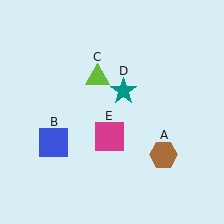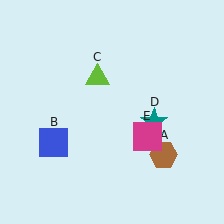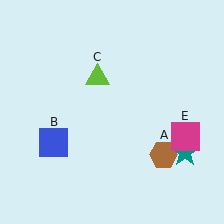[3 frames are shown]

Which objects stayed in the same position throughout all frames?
Brown hexagon (object A) and blue square (object B) and lime triangle (object C) remained stationary.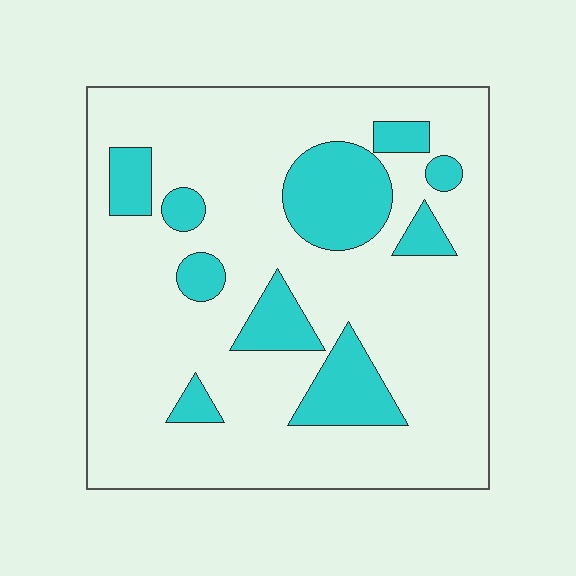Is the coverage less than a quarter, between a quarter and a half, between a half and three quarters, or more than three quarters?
Less than a quarter.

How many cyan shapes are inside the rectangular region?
10.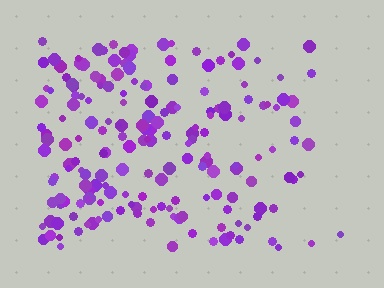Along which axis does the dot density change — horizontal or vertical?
Horizontal.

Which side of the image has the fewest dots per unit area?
The right.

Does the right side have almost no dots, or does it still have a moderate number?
Still a moderate number, just noticeably fewer than the left.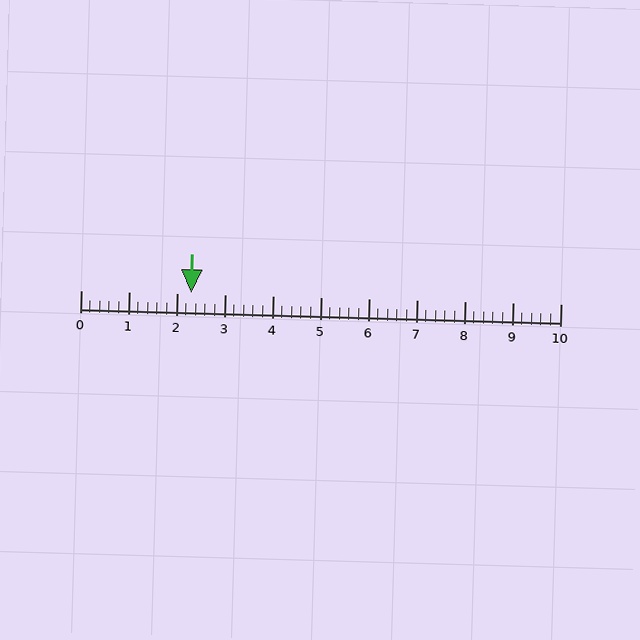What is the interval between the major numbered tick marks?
The major tick marks are spaced 1 units apart.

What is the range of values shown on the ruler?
The ruler shows values from 0 to 10.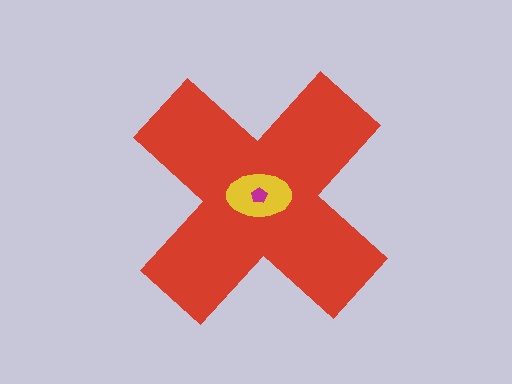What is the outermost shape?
The red cross.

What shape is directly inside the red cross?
The yellow ellipse.